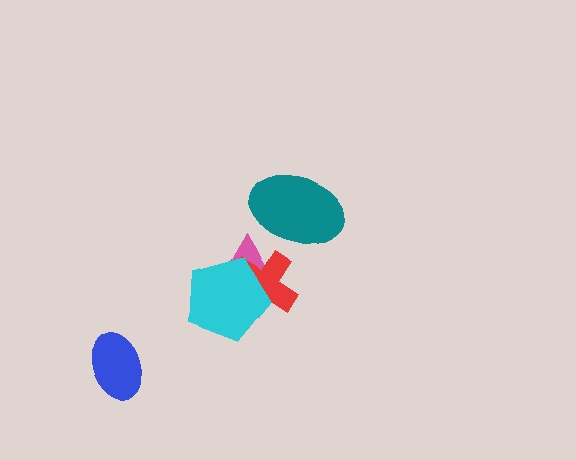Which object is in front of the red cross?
The cyan pentagon is in front of the red cross.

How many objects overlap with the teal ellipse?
0 objects overlap with the teal ellipse.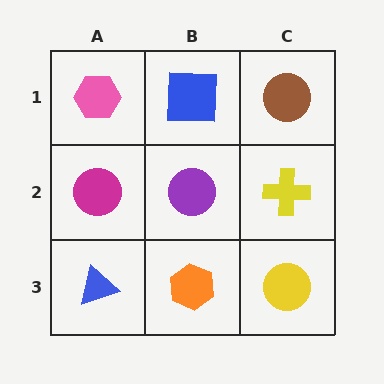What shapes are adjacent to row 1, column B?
A purple circle (row 2, column B), a pink hexagon (row 1, column A), a brown circle (row 1, column C).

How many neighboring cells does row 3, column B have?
3.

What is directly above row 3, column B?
A purple circle.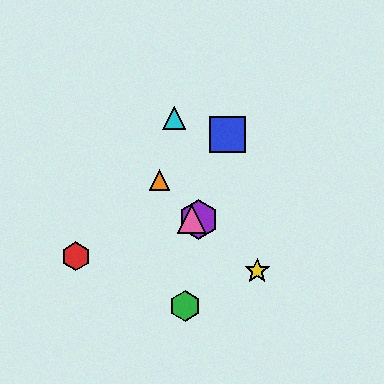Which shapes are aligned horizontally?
The purple hexagon, the pink triangle are aligned horizontally.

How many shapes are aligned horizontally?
2 shapes (the purple hexagon, the pink triangle) are aligned horizontally.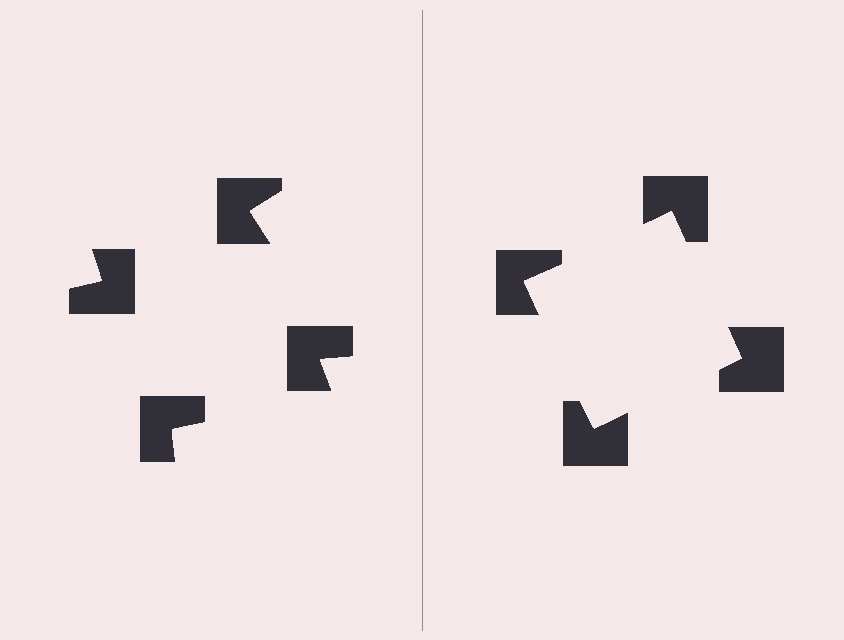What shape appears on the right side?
An illusory square.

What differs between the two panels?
The notched squares are positioned identically on both sides; only the wedge orientations differ. On the right they align to a square; on the left they are misaligned.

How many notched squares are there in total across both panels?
8 — 4 on each side.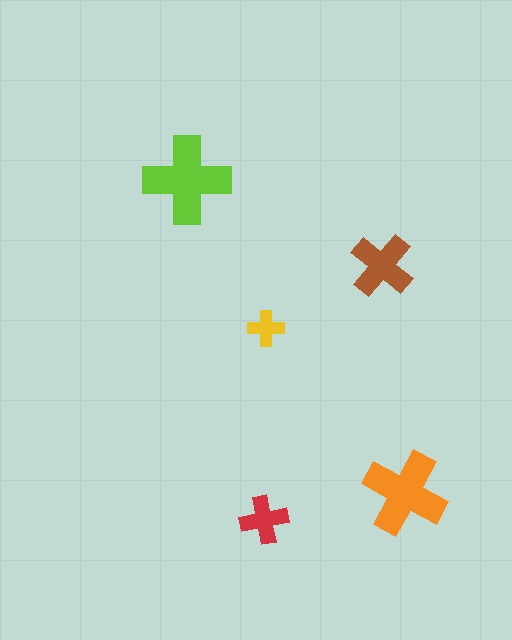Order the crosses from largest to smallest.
the lime one, the orange one, the brown one, the red one, the yellow one.